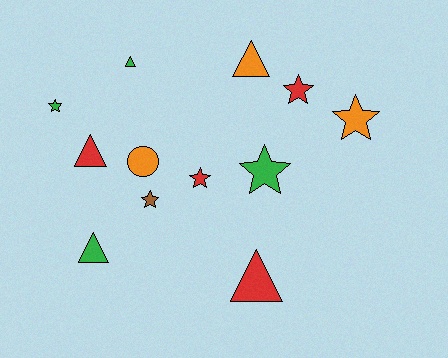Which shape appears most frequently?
Star, with 6 objects.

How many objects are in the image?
There are 12 objects.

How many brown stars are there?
There is 1 brown star.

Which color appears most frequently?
Green, with 4 objects.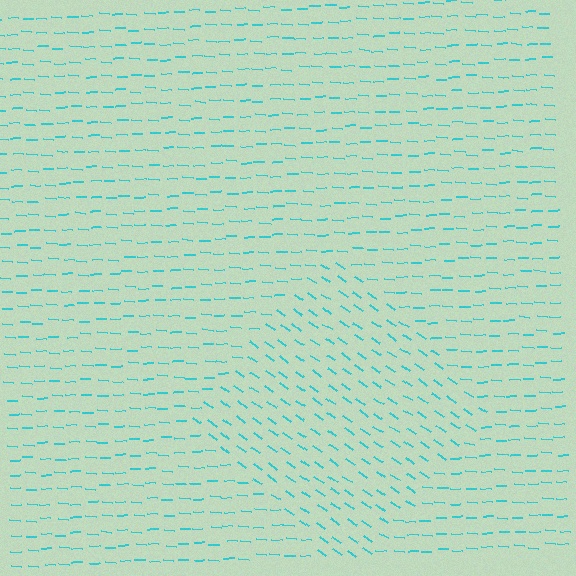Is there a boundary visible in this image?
Yes, there is a texture boundary formed by a change in line orientation.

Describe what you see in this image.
The image is filled with small cyan line segments. A diamond region in the image has lines oriented differently from the surrounding lines, creating a visible texture boundary.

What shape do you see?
I see a diamond.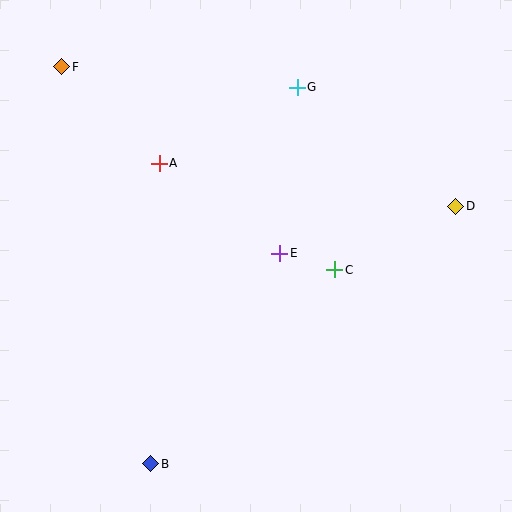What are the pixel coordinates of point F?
Point F is at (62, 67).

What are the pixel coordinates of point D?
Point D is at (456, 206).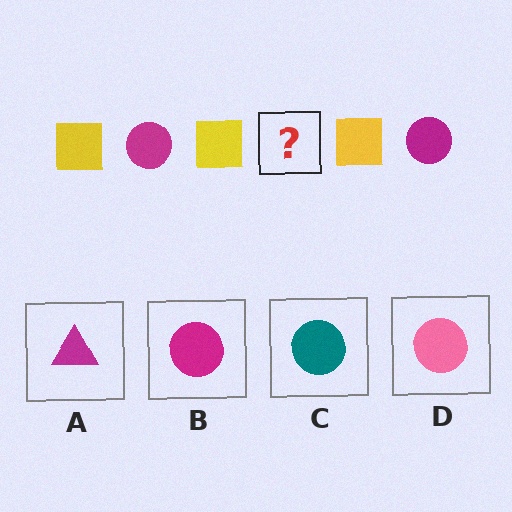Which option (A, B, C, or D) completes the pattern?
B.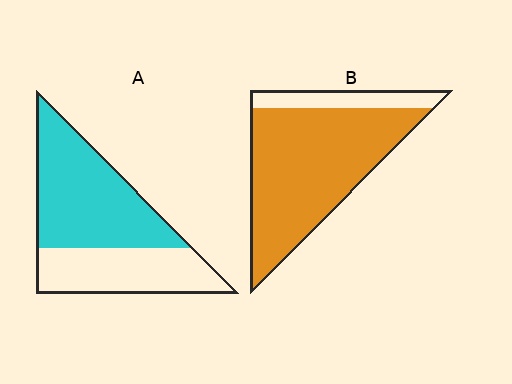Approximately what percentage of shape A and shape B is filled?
A is approximately 60% and B is approximately 85%.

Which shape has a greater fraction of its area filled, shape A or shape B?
Shape B.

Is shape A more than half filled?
Yes.